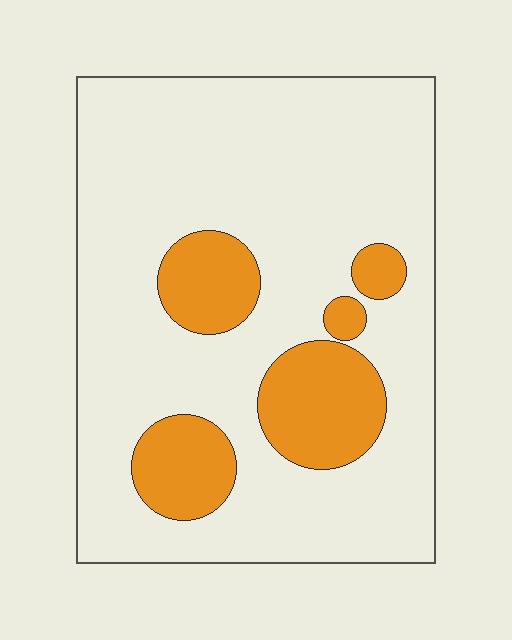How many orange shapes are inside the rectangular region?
5.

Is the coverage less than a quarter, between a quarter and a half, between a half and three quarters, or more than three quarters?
Less than a quarter.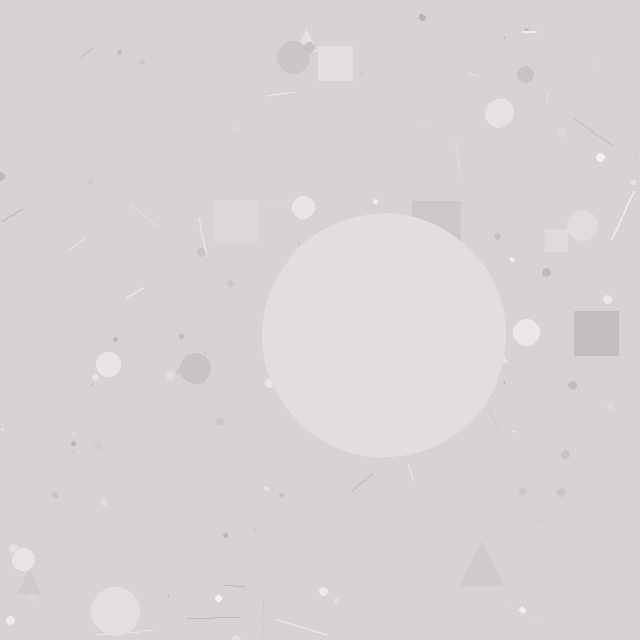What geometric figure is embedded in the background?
A circle is embedded in the background.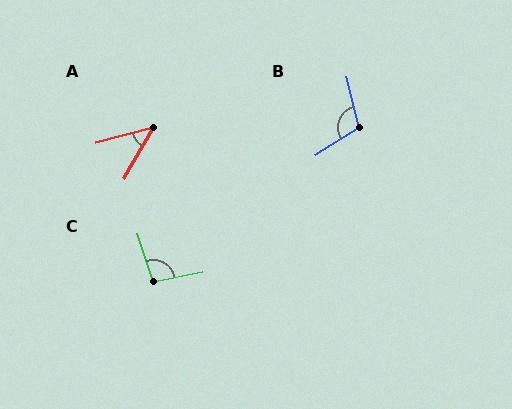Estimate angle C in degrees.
Approximately 96 degrees.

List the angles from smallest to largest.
A (45°), C (96°), B (109°).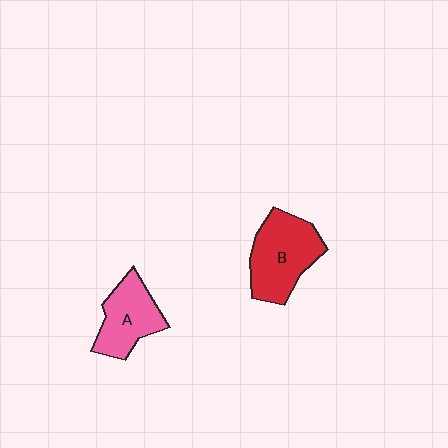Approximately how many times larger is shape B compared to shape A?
Approximately 1.3 times.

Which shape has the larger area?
Shape B (red).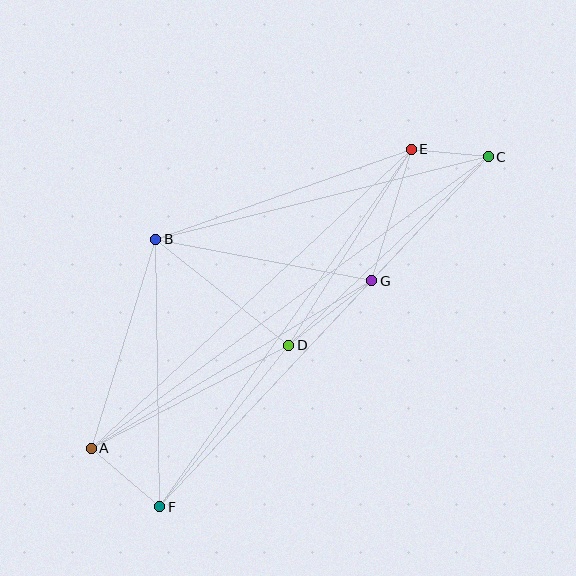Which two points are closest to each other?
Points C and E are closest to each other.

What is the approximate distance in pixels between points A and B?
The distance between A and B is approximately 219 pixels.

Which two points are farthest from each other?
Points A and C are farthest from each other.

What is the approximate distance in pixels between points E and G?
The distance between E and G is approximately 138 pixels.